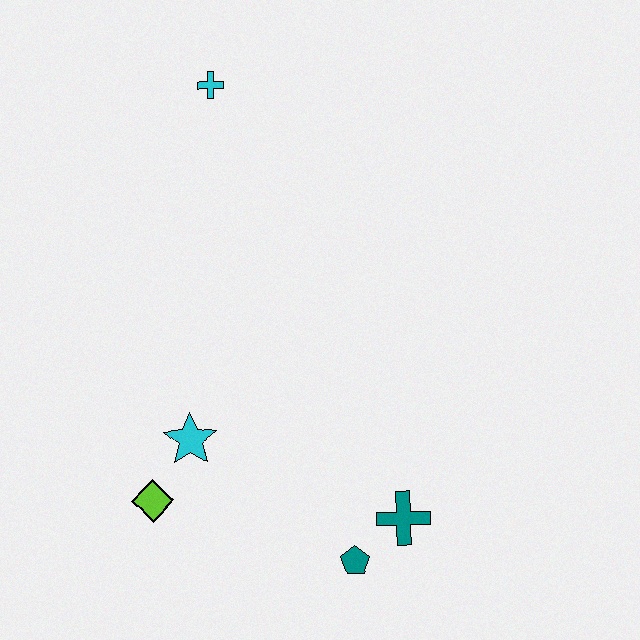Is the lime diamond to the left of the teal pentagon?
Yes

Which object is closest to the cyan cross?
The cyan star is closest to the cyan cross.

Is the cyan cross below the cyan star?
No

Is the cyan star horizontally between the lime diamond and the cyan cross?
Yes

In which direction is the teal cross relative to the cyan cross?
The teal cross is below the cyan cross.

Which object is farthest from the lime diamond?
The cyan cross is farthest from the lime diamond.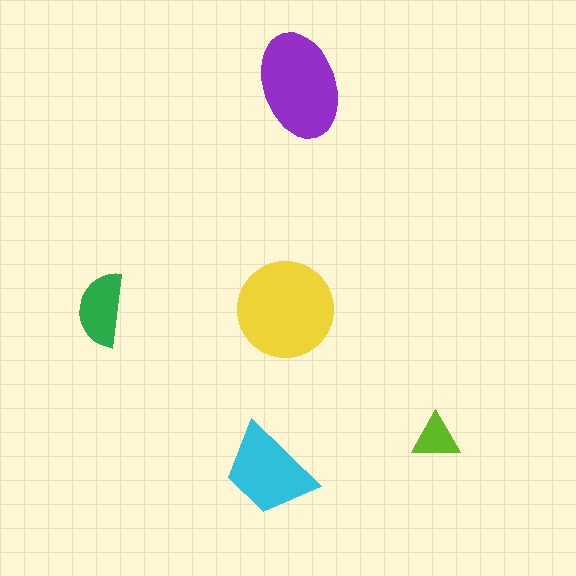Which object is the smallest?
The lime triangle.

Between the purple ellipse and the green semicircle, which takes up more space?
The purple ellipse.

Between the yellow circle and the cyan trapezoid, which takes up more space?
The yellow circle.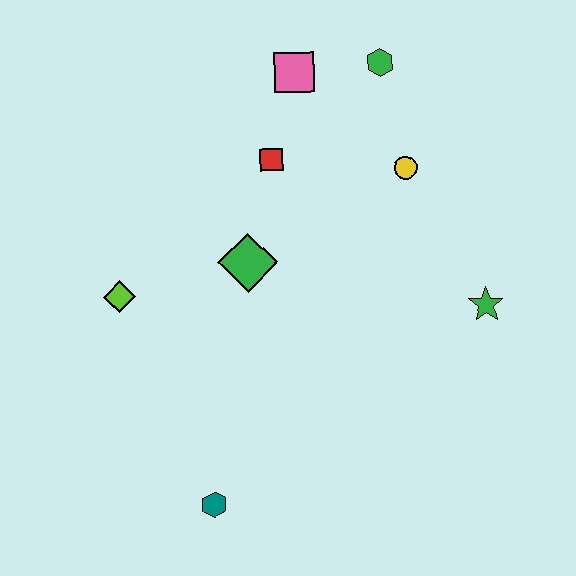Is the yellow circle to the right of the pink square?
Yes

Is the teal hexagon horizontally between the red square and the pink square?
No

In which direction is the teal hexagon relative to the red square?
The teal hexagon is below the red square.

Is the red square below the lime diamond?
No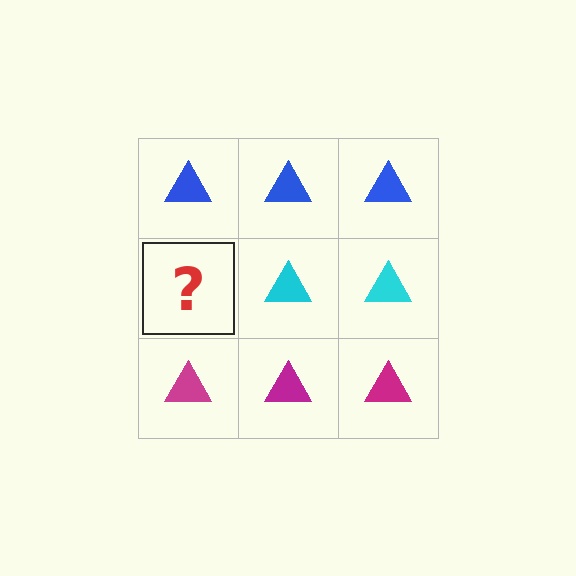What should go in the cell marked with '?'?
The missing cell should contain a cyan triangle.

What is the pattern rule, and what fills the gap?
The rule is that each row has a consistent color. The gap should be filled with a cyan triangle.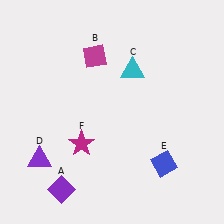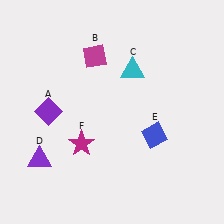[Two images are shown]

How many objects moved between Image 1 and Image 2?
2 objects moved between the two images.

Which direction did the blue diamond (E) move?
The blue diamond (E) moved up.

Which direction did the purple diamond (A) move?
The purple diamond (A) moved up.